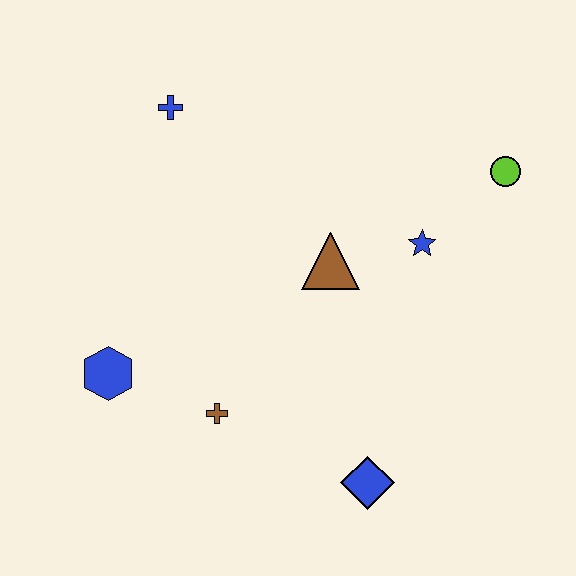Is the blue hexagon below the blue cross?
Yes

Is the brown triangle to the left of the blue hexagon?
No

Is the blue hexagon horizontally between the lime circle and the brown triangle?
No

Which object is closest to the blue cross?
The brown triangle is closest to the blue cross.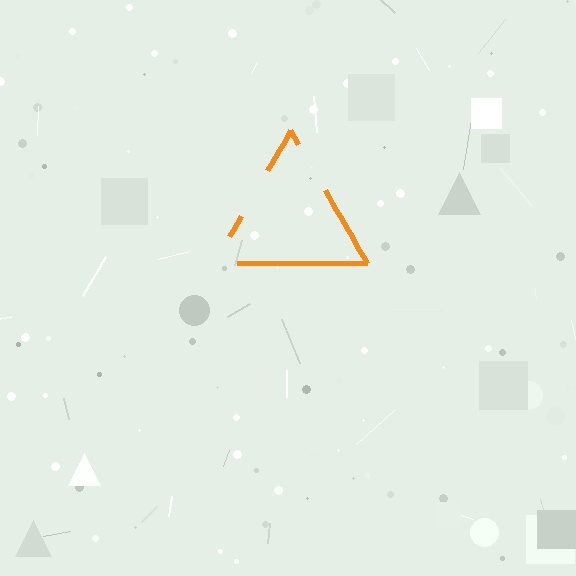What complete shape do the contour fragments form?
The contour fragments form a triangle.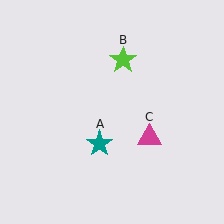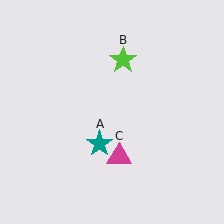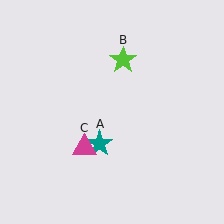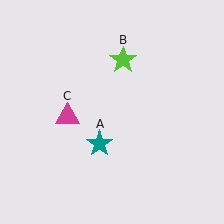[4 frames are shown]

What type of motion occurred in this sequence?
The magenta triangle (object C) rotated clockwise around the center of the scene.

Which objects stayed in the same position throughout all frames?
Teal star (object A) and lime star (object B) remained stationary.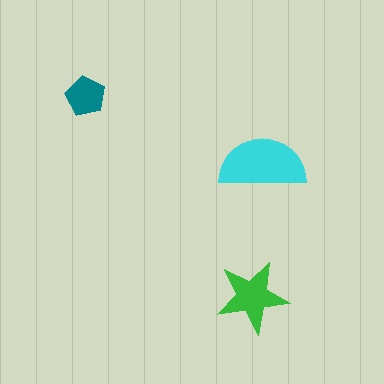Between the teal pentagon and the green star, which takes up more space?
The green star.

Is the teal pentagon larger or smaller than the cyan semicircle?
Smaller.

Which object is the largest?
The cyan semicircle.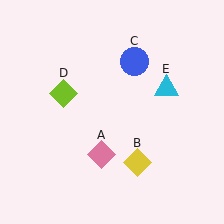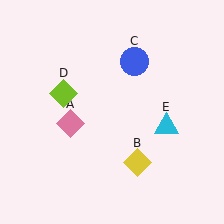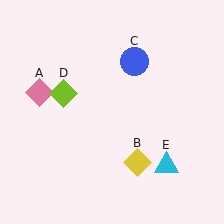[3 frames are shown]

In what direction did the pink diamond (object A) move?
The pink diamond (object A) moved up and to the left.